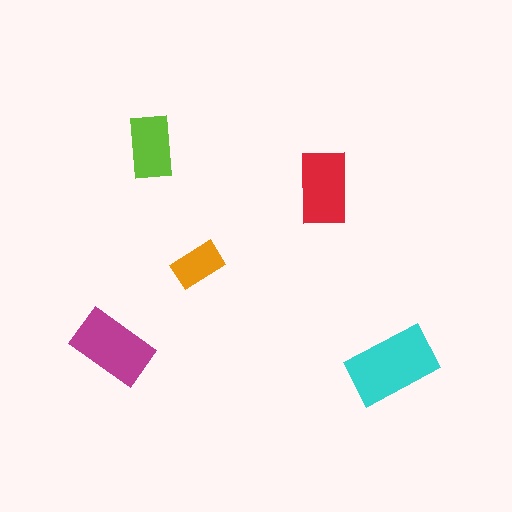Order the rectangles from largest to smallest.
the cyan one, the magenta one, the red one, the lime one, the orange one.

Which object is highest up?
The lime rectangle is topmost.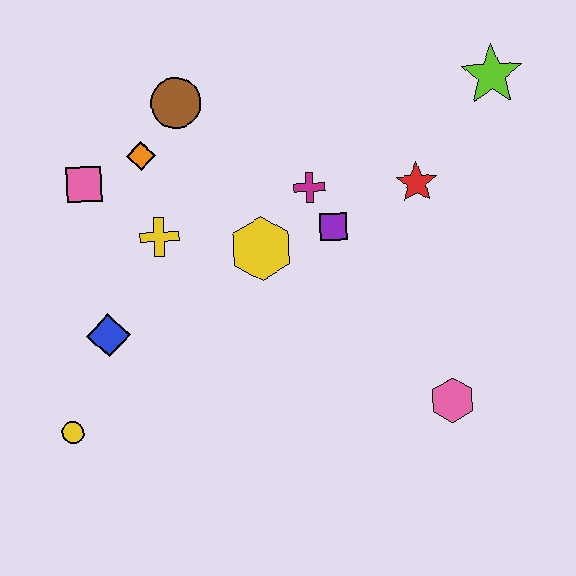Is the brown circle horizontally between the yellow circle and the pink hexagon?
Yes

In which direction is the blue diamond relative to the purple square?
The blue diamond is to the left of the purple square.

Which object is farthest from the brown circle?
The pink hexagon is farthest from the brown circle.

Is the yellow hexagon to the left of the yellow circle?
No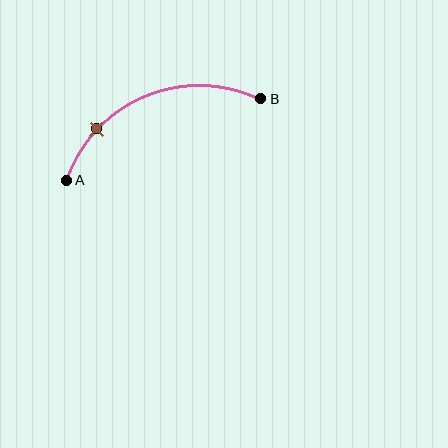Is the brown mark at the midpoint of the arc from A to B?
No. The brown mark lies on the arc but is closer to endpoint A. The arc midpoint would be at the point on the curve equidistant along the arc from both A and B.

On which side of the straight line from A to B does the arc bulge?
The arc bulges above the straight line connecting A and B.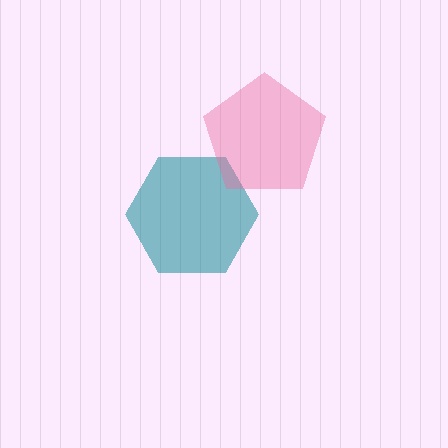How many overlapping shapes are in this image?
There are 2 overlapping shapes in the image.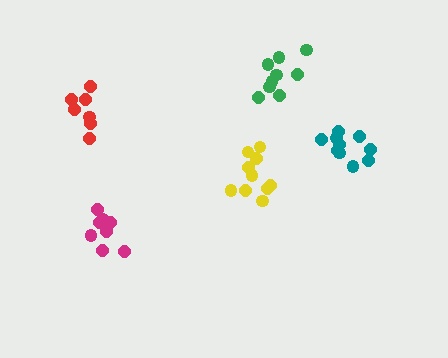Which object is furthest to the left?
The red cluster is leftmost.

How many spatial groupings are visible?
There are 5 spatial groupings.